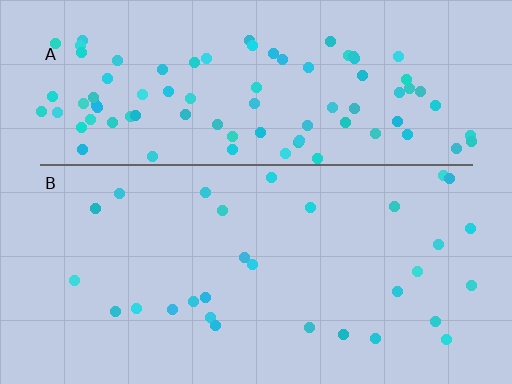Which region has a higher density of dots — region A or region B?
A (the top).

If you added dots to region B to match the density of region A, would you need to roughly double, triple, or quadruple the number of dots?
Approximately triple.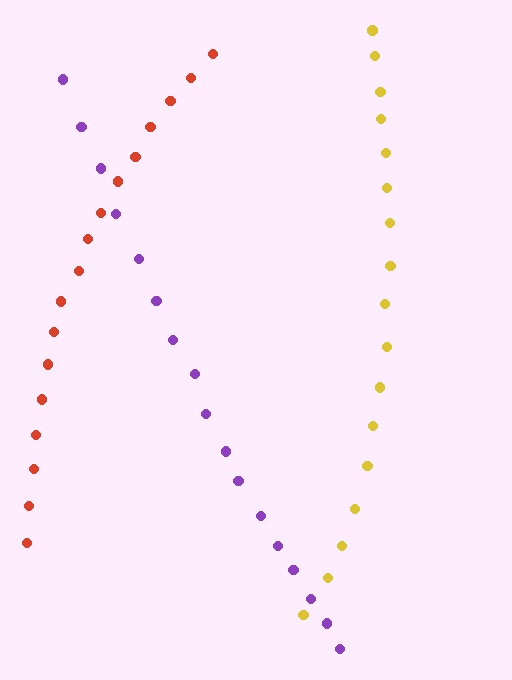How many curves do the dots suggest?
There are 3 distinct paths.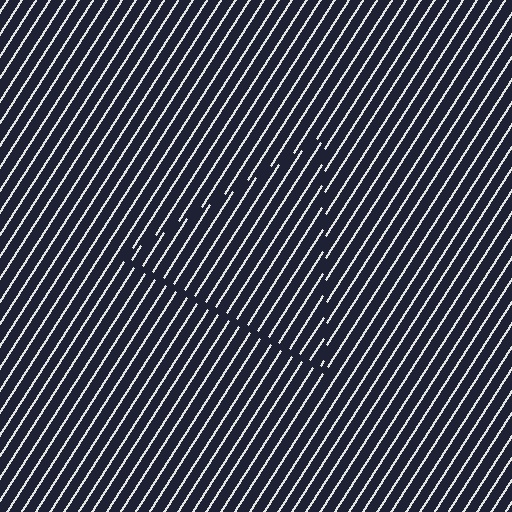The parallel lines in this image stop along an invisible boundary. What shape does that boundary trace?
An illusory triangle. The interior of the shape contains the same grating, shifted by half a period — the contour is defined by the phase discontinuity where line-ends from the inner and outer gratings abut.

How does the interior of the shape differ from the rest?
The interior of the shape contains the same grating, shifted by half a period — the contour is defined by the phase discontinuity where line-ends from the inner and outer gratings abut.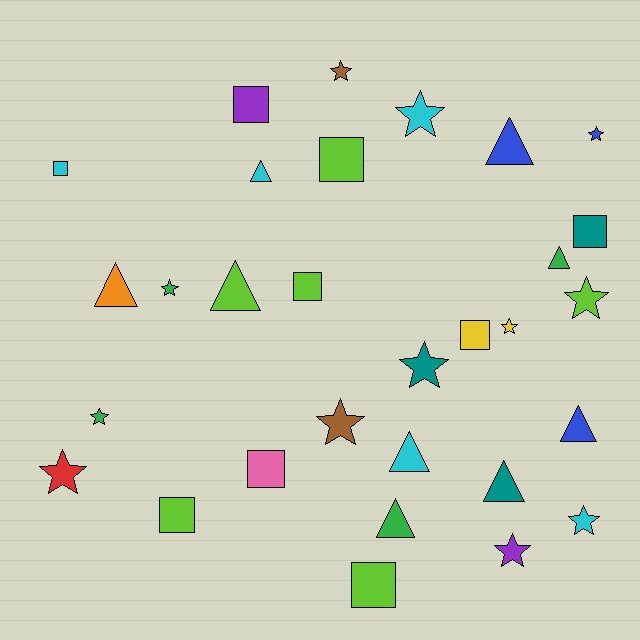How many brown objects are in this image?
There are 2 brown objects.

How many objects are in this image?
There are 30 objects.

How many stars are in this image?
There are 12 stars.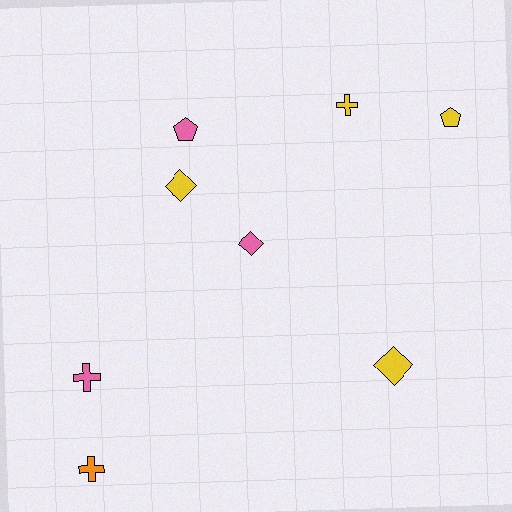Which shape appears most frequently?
Cross, with 3 objects.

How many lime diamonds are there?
There are no lime diamonds.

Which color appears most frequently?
Yellow, with 4 objects.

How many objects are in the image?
There are 8 objects.